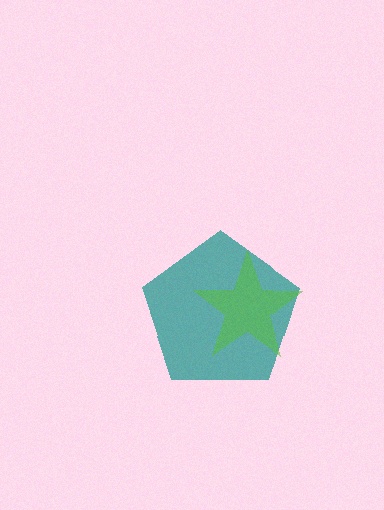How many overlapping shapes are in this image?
There are 2 overlapping shapes in the image.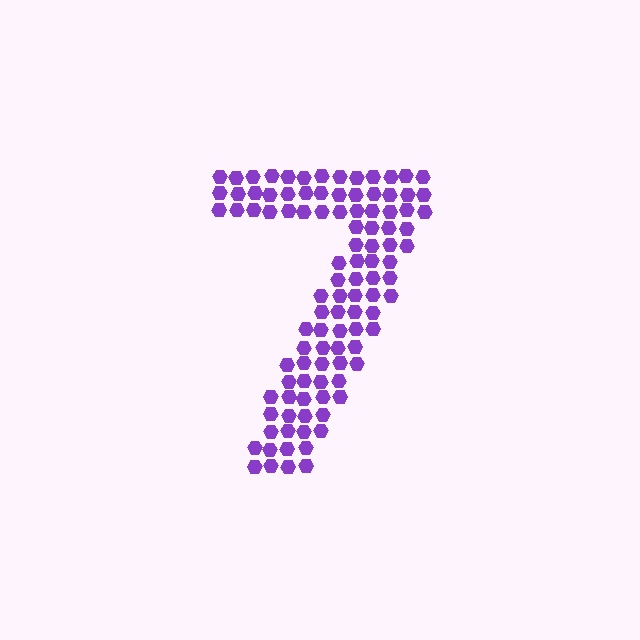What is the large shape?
The large shape is the digit 7.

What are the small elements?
The small elements are hexagons.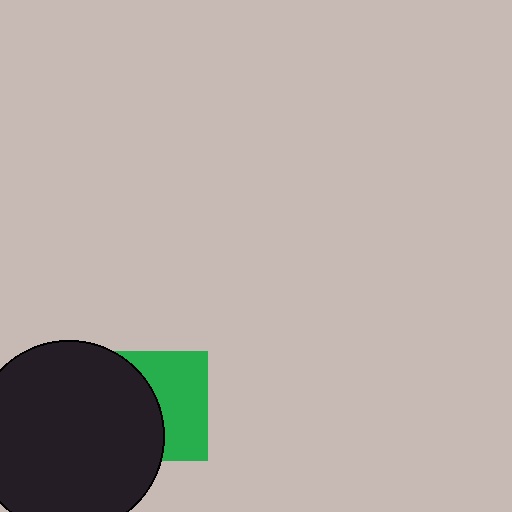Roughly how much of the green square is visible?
About half of it is visible (roughly 49%).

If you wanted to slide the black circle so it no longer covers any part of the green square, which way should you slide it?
Slide it left — that is the most direct way to separate the two shapes.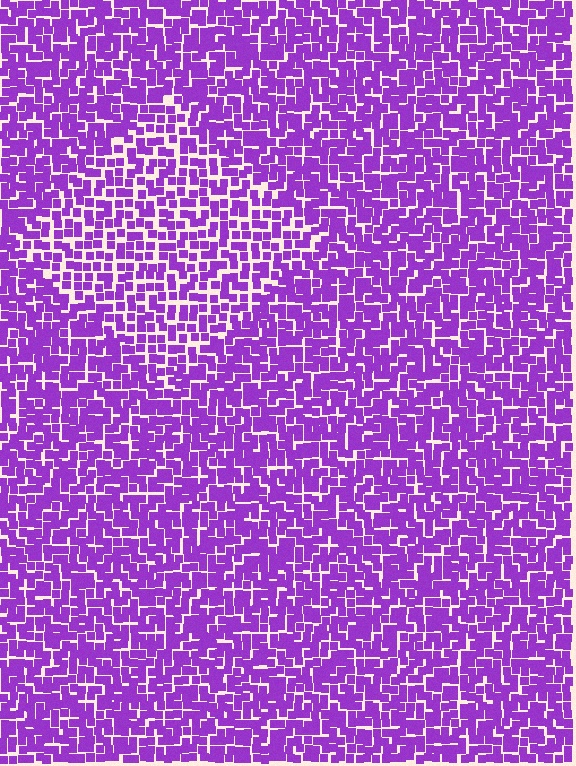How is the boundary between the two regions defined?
The boundary is defined by a change in element density (approximately 1.4x ratio). All elements are the same color, size, and shape.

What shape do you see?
I see a diamond.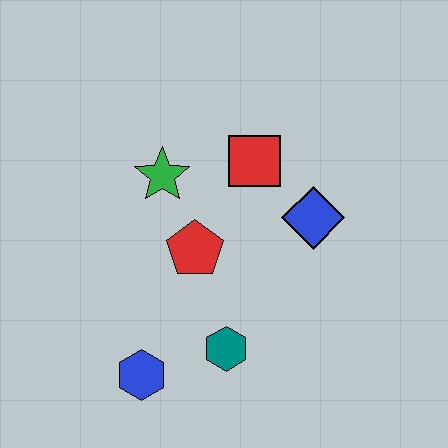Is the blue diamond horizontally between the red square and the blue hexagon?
No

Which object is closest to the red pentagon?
The green star is closest to the red pentagon.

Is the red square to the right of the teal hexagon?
Yes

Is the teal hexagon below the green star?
Yes